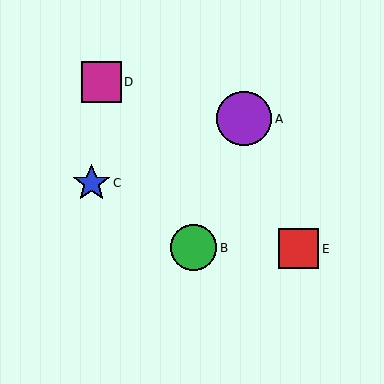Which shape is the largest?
The purple circle (labeled A) is the largest.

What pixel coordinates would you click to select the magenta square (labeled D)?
Click at (101, 82) to select the magenta square D.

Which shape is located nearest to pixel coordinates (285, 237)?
The red square (labeled E) at (299, 249) is nearest to that location.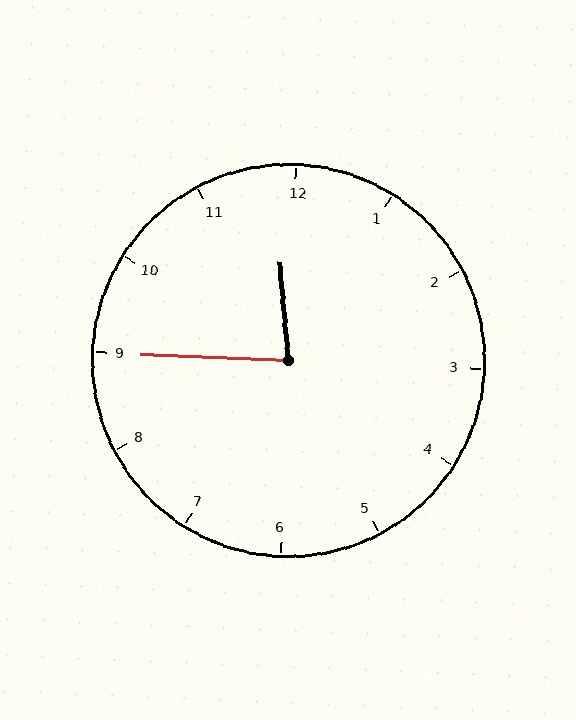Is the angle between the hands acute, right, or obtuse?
It is acute.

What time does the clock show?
11:45.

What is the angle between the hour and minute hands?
Approximately 82 degrees.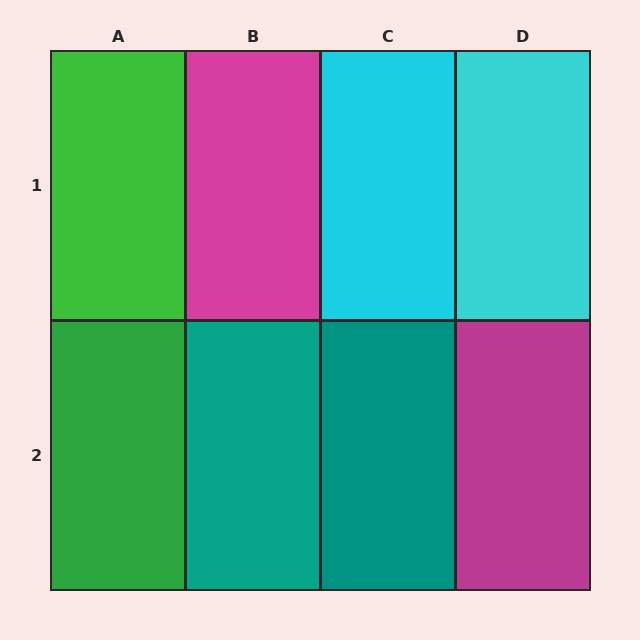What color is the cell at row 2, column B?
Teal.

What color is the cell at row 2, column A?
Green.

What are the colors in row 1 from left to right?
Green, magenta, cyan, cyan.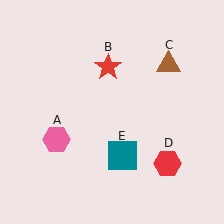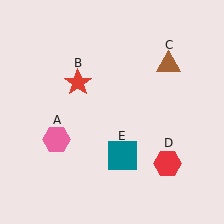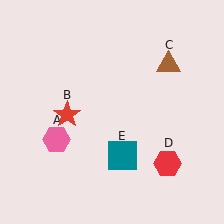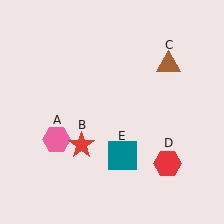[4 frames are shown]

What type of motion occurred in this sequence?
The red star (object B) rotated counterclockwise around the center of the scene.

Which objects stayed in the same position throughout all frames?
Pink hexagon (object A) and brown triangle (object C) and red hexagon (object D) and teal square (object E) remained stationary.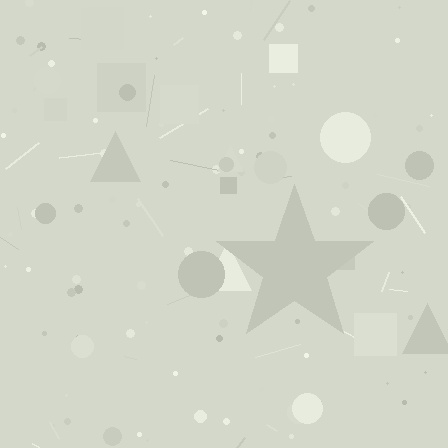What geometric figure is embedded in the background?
A star is embedded in the background.